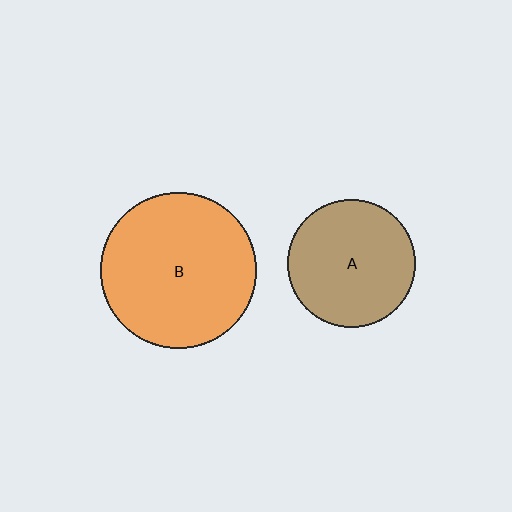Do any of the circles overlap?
No, none of the circles overlap.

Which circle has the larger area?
Circle B (orange).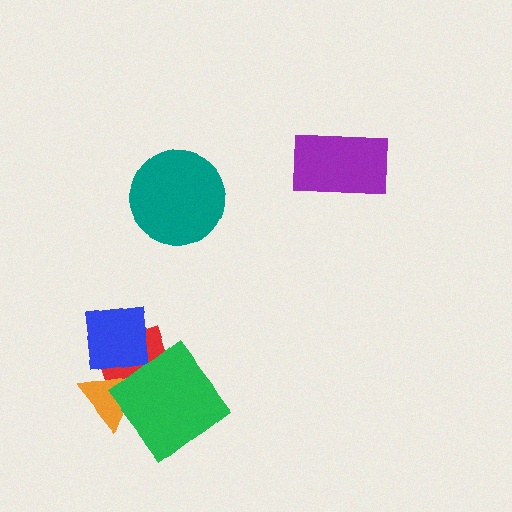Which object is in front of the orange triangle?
The green diamond is in front of the orange triangle.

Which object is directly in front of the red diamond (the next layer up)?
The blue square is directly in front of the red diamond.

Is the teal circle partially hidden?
No, no other shape covers it.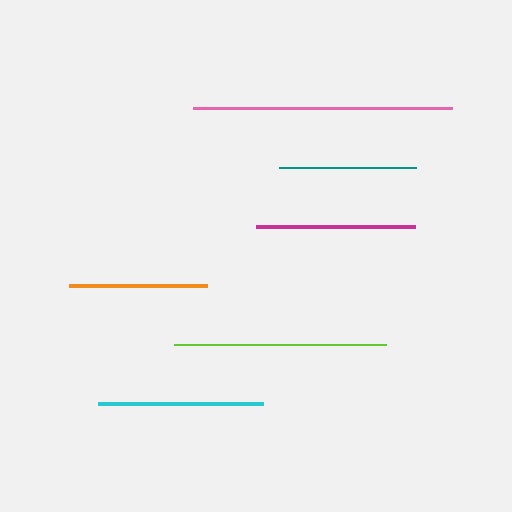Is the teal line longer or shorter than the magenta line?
The magenta line is longer than the teal line.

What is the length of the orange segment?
The orange segment is approximately 139 pixels long.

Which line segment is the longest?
The pink line is the longest at approximately 260 pixels.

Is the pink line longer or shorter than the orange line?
The pink line is longer than the orange line.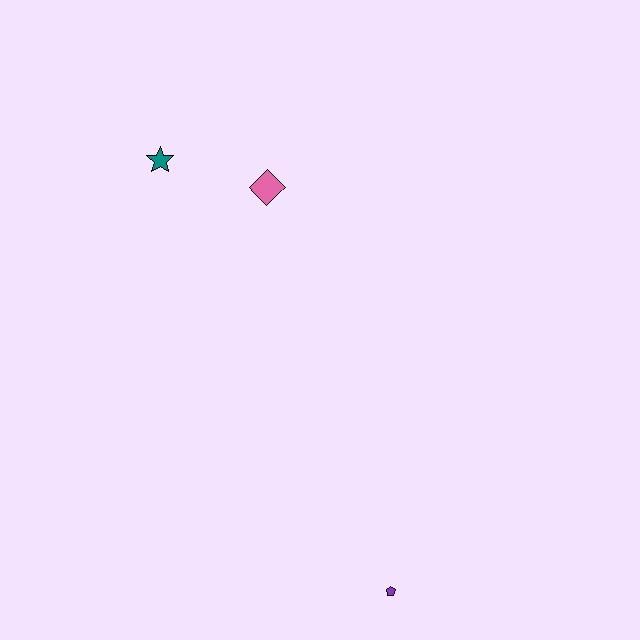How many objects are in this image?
There are 3 objects.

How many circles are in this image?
There are no circles.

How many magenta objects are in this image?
There are no magenta objects.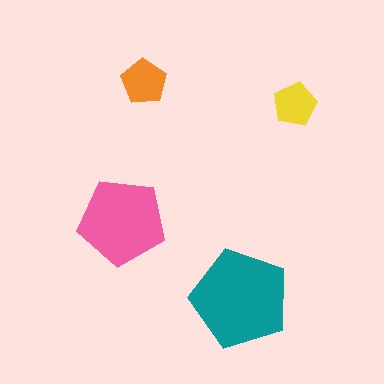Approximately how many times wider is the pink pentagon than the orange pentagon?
About 2 times wider.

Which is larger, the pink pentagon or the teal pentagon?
The teal one.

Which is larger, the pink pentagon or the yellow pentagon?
The pink one.